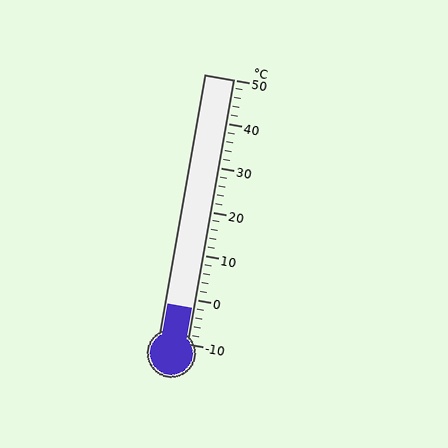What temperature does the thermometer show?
The thermometer shows approximately -2°C.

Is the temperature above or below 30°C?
The temperature is below 30°C.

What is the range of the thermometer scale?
The thermometer scale ranges from -10°C to 50°C.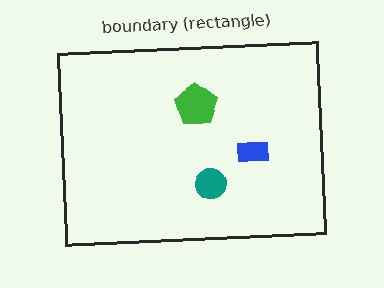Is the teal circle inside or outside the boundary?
Inside.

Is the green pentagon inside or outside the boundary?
Inside.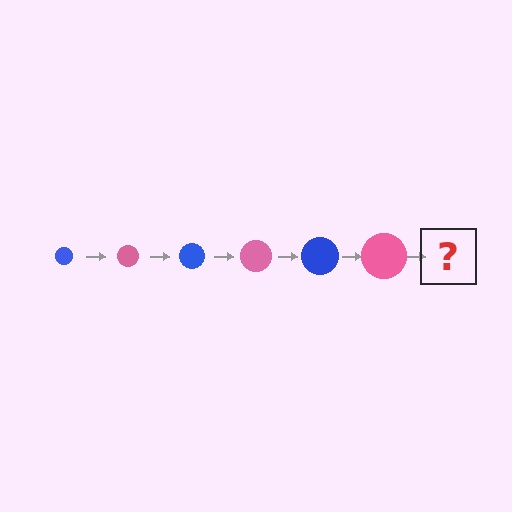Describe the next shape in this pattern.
It should be a blue circle, larger than the previous one.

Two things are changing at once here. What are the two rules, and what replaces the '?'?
The two rules are that the circle grows larger each step and the color cycles through blue and pink. The '?' should be a blue circle, larger than the previous one.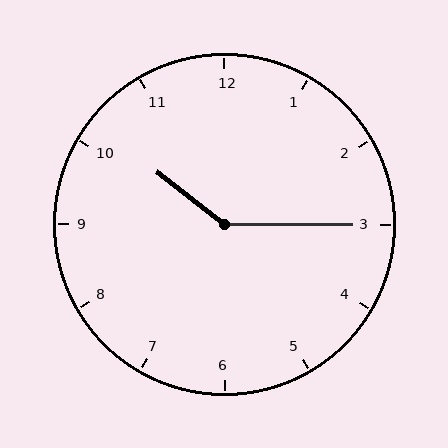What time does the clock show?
10:15.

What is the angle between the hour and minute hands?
Approximately 142 degrees.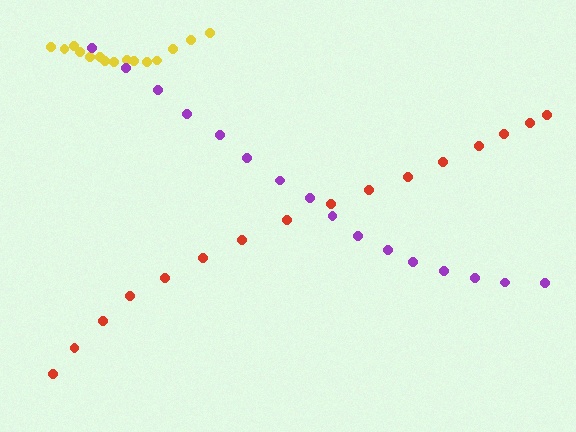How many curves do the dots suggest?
There are 3 distinct paths.